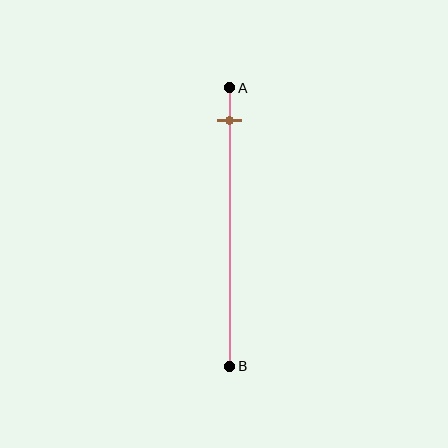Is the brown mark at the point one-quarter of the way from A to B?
No, the mark is at about 10% from A, not at the 25% one-quarter point.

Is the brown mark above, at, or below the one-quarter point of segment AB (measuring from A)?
The brown mark is above the one-quarter point of segment AB.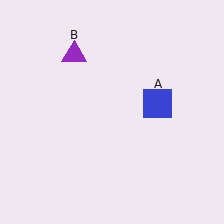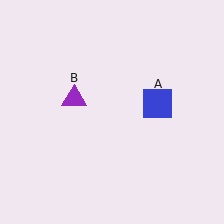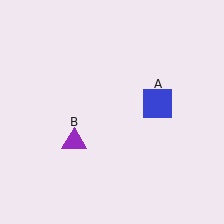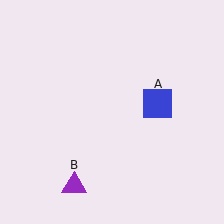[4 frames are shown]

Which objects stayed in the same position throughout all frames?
Blue square (object A) remained stationary.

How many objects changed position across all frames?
1 object changed position: purple triangle (object B).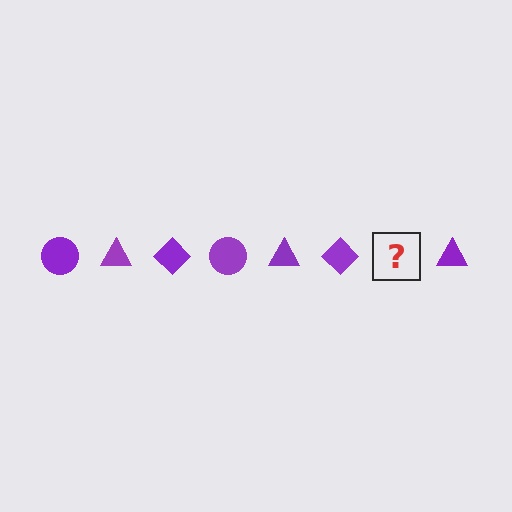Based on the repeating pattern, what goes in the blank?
The blank should be a purple circle.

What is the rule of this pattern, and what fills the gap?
The rule is that the pattern cycles through circle, triangle, diamond shapes in purple. The gap should be filled with a purple circle.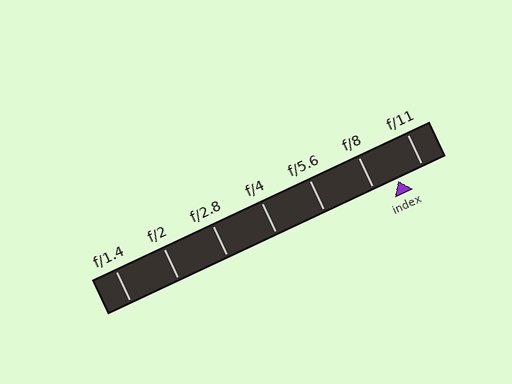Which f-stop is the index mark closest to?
The index mark is closest to f/8.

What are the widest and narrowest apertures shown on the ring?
The widest aperture shown is f/1.4 and the narrowest is f/11.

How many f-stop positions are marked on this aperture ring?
There are 7 f-stop positions marked.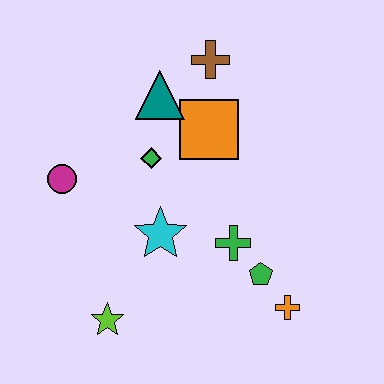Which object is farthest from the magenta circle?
The orange cross is farthest from the magenta circle.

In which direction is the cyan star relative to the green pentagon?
The cyan star is to the left of the green pentagon.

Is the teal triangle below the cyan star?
No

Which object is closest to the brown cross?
The teal triangle is closest to the brown cross.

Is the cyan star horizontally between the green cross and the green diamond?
Yes